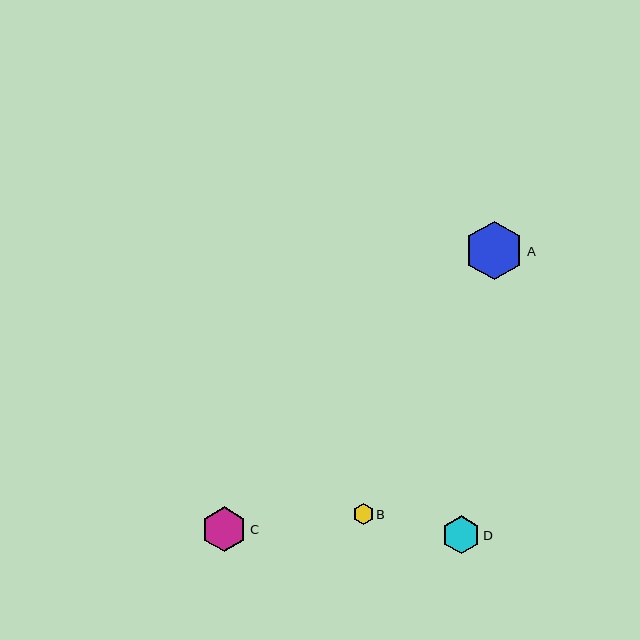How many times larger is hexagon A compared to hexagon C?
Hexagon A is approximately 1.3 times the size of hexagon C.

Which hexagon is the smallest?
Hexagon B is the smallest with a size of approximately 21 pixels.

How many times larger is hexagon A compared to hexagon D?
Hexagon A is approximately 1.5 times the size of hexagon D.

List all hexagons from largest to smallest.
From largest to smallest: A, C, D, B.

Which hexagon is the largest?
Hexagon A is the largest with a size of approximately 59 pixels.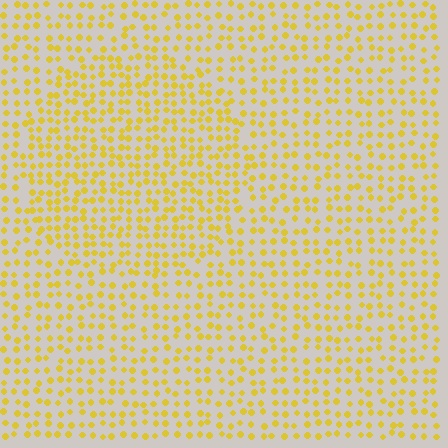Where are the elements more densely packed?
The elements are more densely packed inside the circle boundary.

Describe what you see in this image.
The image contains small yellow elements arranged at two different densities. A circle-shaped region is visible where the elements are more densely packed than the surrounding area.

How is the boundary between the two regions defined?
The boundary is defined by a change in element density (approximately 1.4x ratio). All elements are the same color, size, and shape.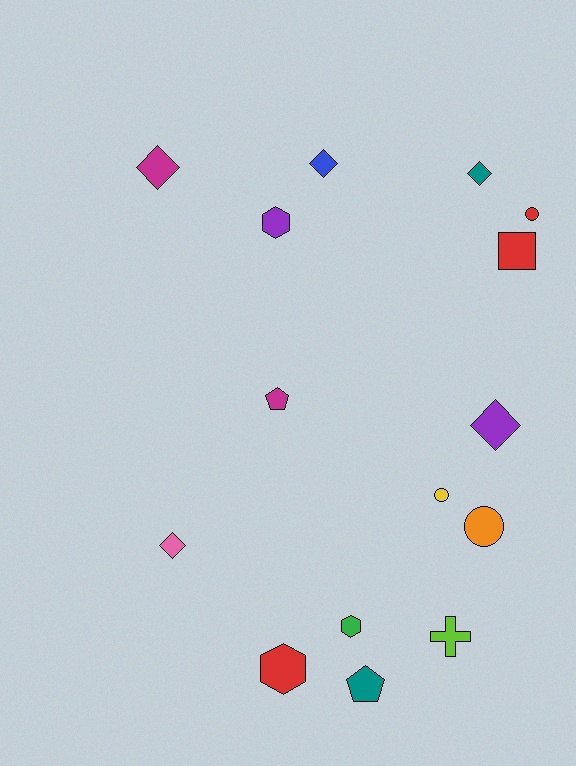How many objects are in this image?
There are 15 objects.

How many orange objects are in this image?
There is 1 orange object.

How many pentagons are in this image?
There are 2 pentagons.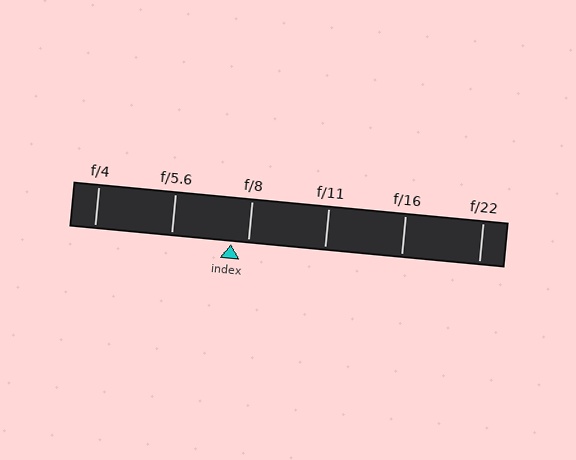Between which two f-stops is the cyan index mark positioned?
The index mark is between f/5.6 and f/8.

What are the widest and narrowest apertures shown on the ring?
The widest aperture shown is f/4 and the narrowest is f/22.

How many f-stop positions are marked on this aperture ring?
There are 6 f-stop positions marked.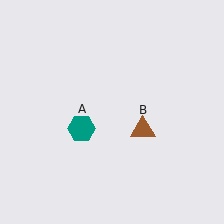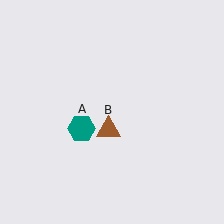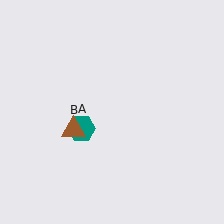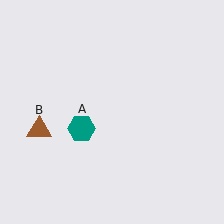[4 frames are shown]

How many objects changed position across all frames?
1 object changed position: brown triangle (object B).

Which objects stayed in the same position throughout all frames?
Teal hexagon (object A) remained stationary.